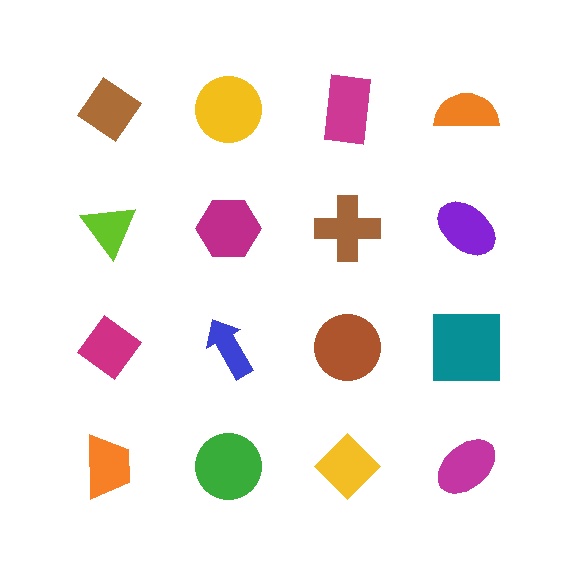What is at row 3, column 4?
A teal square.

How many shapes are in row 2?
4 shapes.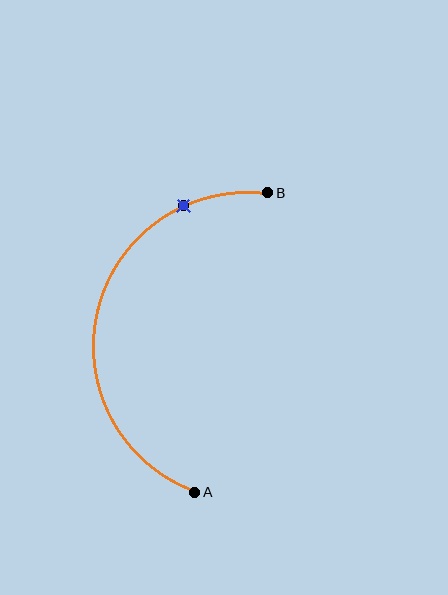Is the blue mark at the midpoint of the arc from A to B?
No. The blue mark lies on the arc but is closer to endpoint B. The arc midpoint would be at the point on the curve equidistant along the arc from both A and B.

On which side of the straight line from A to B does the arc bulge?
The arc bulges to the left of the straight line connecting A and B.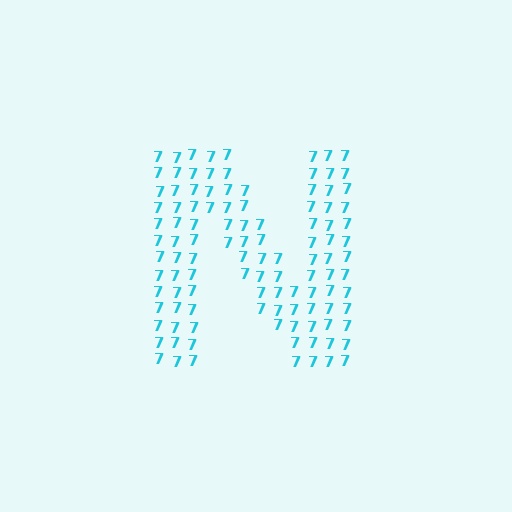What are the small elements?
The small elements are digit 7's.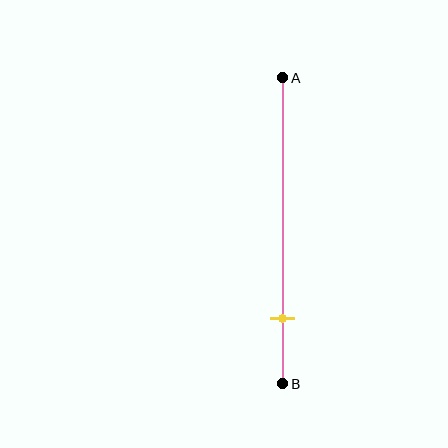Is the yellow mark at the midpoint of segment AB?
No, the mark is at about 80% from A, not at the 50% midpoint.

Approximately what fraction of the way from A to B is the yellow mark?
The yellow mark is approximately 80% of the way from A to B.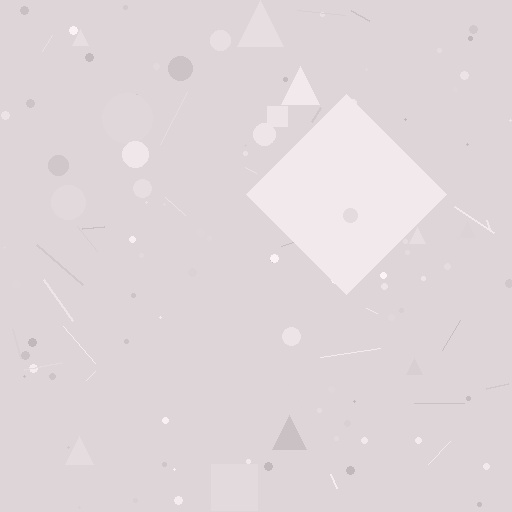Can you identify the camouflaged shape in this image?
The camouflaged shape is a diamond.